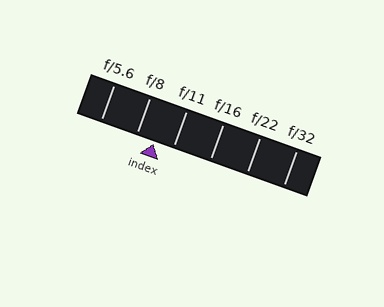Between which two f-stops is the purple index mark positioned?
The index mark is between f/8 and f/11.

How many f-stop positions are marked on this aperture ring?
There are 6 f-stop positions marked.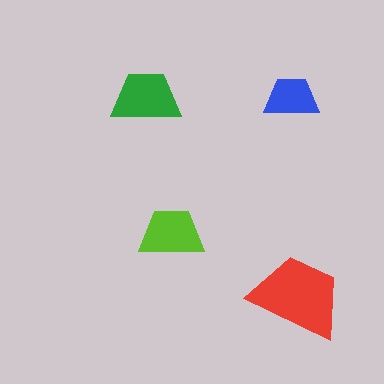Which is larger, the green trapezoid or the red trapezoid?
The red one.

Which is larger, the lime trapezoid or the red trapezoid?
The red one.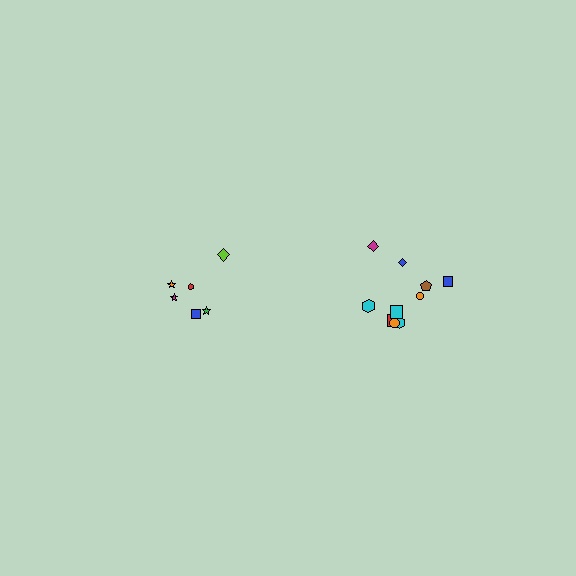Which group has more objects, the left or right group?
The right group.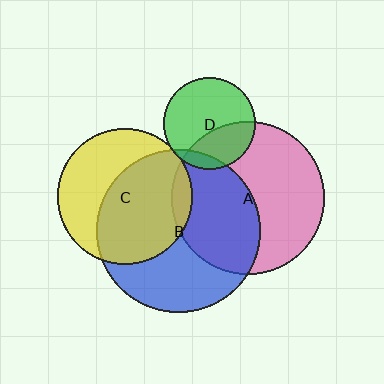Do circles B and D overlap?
Yes.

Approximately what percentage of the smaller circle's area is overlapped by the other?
Approximately 10%.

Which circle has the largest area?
Circle B (blue).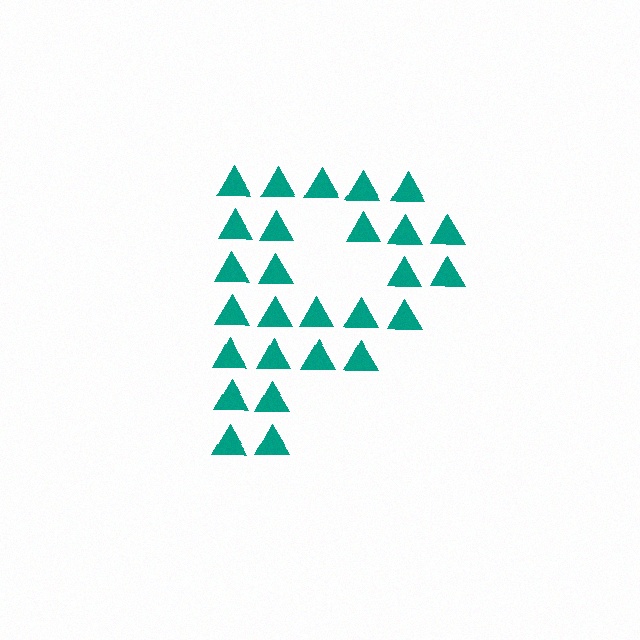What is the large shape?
The large shape is the letter P.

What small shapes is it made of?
It is made of small triangles.